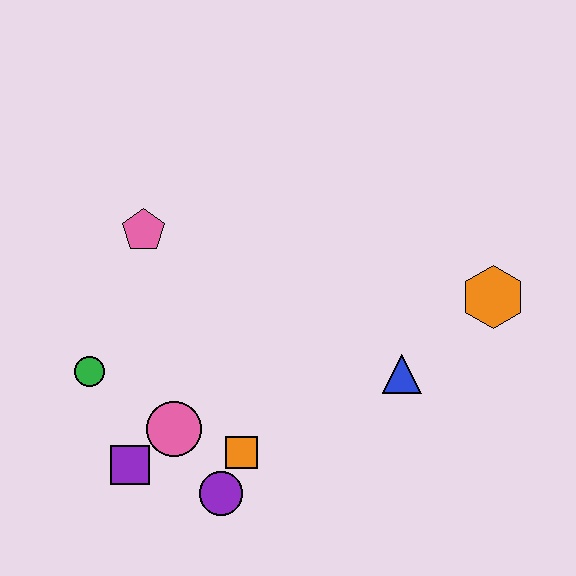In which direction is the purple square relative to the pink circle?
The purple square is to the left of the pink circle.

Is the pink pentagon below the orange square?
No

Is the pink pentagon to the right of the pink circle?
No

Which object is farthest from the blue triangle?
The green circle is farthest from the blue triangle.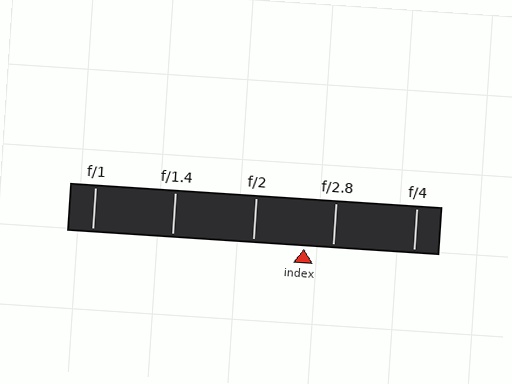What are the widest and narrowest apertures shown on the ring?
The widest aperture shown is f/1 and the narrowest is f/4.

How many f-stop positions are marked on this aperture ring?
There are 5 f-stop positions marked.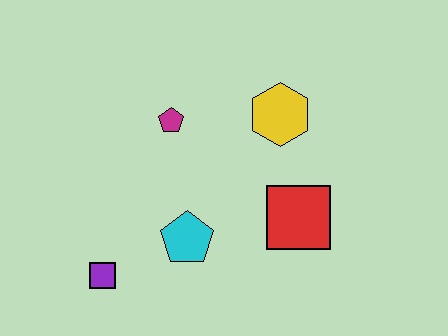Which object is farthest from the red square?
The purple square is farthest from the red square.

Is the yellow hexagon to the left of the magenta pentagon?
No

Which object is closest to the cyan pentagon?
The purple square is closest to the cyan pentagon.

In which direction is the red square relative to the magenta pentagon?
The red square is to the right of the magenta pentagon.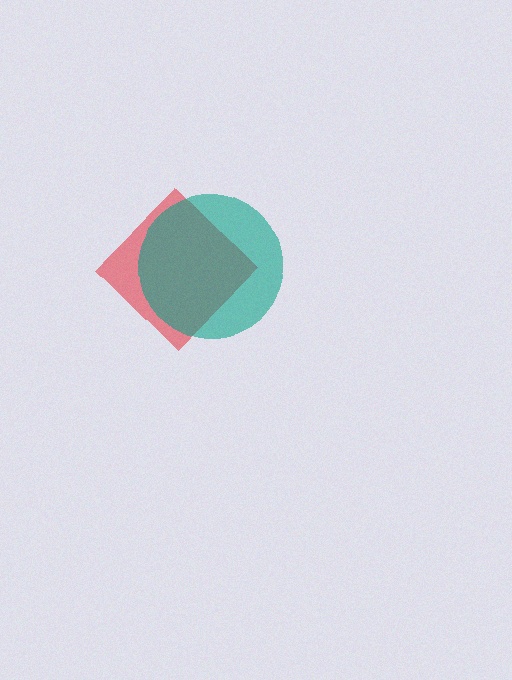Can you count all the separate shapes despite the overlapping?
Yes, there are 2 separate shapes.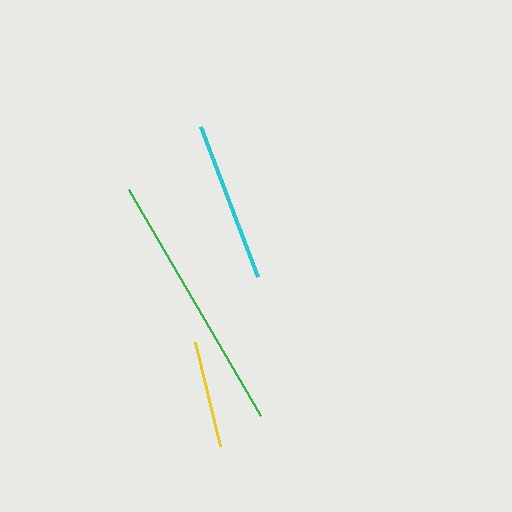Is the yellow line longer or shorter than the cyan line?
The cyan line is longer than the yellow line.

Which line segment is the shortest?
The yellow line is the shortest at approximately 107 pixels.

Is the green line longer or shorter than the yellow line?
The green line is longer than the yellow line.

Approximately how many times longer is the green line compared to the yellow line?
The green line is approximately 2.4 times the length of the yellow line.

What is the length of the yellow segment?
The yellow segment is approximately 107 pixels long.